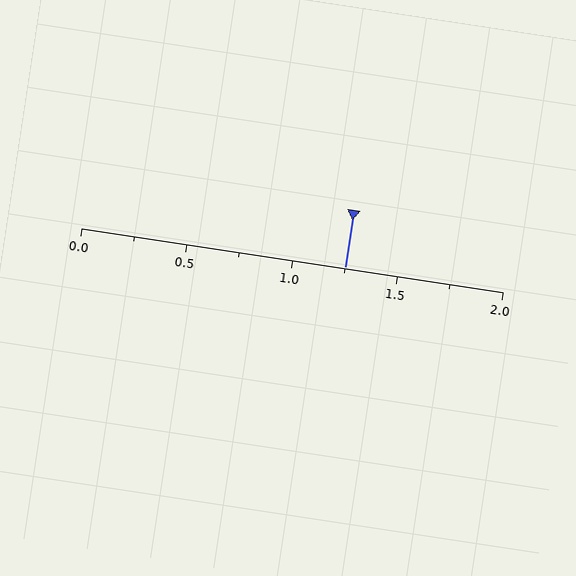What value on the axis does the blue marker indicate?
The marker indicates approximately 1.25.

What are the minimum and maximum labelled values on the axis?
The axis runs from 0.0 to 2.0.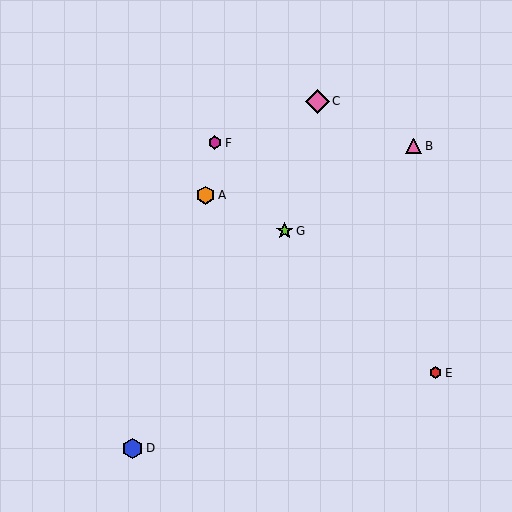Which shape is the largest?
The pink diamond (labeled C) is the largest.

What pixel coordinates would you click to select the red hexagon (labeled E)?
Click at (436, 373) to select the red hexagon E.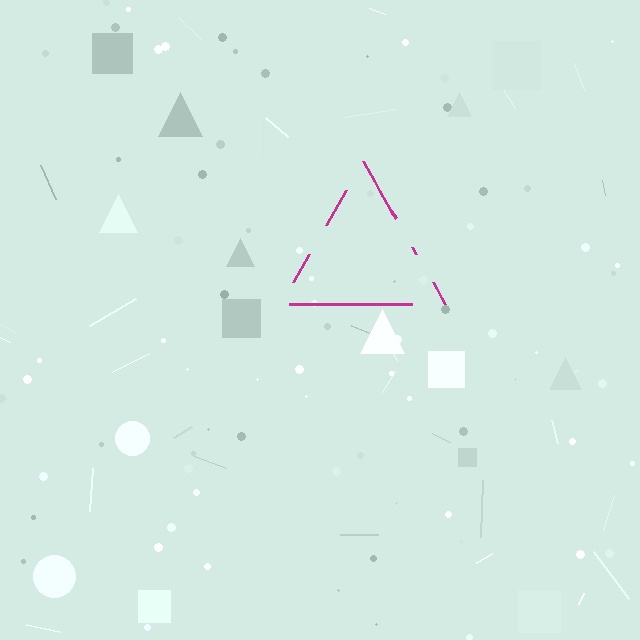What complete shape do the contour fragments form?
The contour fragments form a triangle.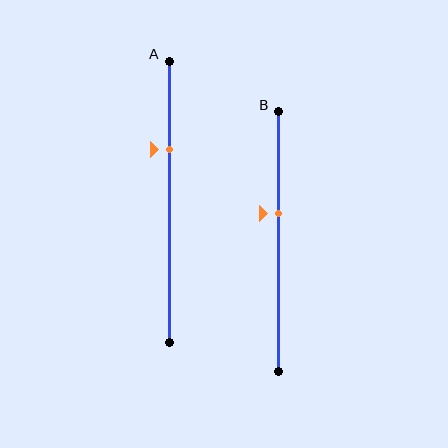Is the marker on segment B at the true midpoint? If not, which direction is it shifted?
No, the marker on segment B is shifted upward by about 11% of the segment length.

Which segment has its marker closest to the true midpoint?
Segment B has its marker closest to the true midpoint.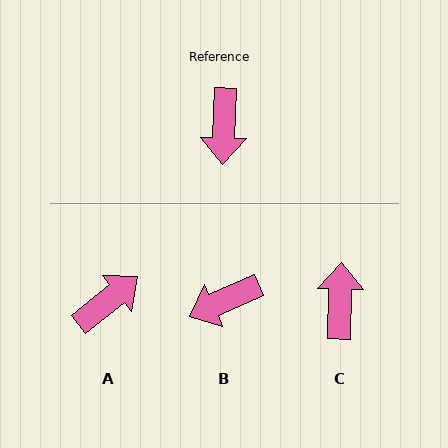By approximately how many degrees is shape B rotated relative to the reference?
Approximately 63 degrees clockwise.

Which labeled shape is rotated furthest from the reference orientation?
C, about 180 degrees away.